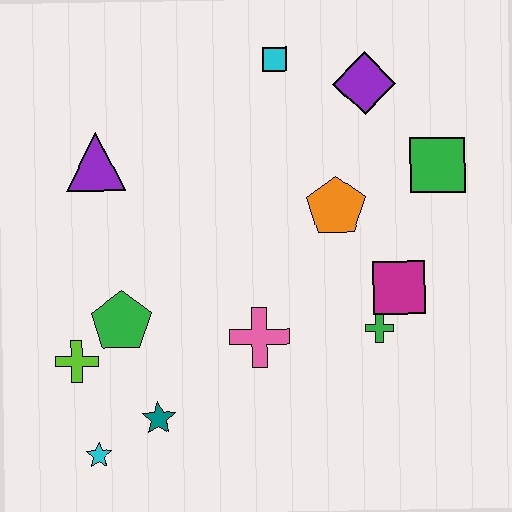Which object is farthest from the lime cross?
The green square is farthest from the lime cross.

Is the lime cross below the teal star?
No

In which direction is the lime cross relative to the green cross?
The lime cross is to the left of the green cross.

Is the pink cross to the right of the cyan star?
Yes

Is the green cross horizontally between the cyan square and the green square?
Yes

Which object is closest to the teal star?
The cyan star is closest to the teal star.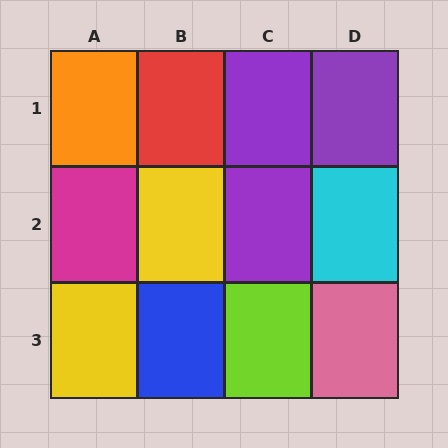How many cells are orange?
1 cell is orange.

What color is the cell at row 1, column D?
Purple.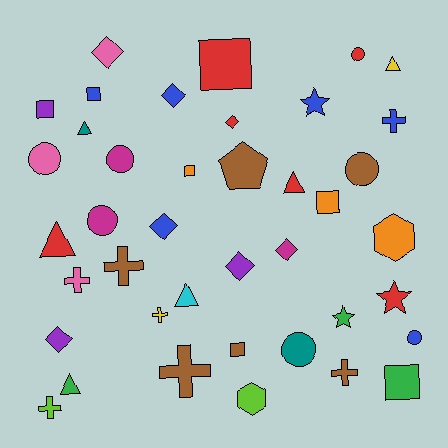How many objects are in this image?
There are 40 objects.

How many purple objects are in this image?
There are 3 purple objects.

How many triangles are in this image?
There are 6 triangles.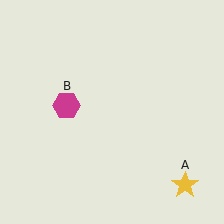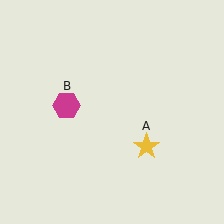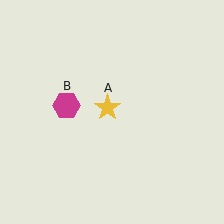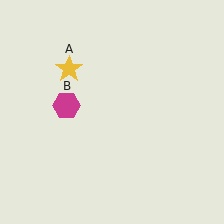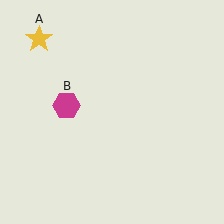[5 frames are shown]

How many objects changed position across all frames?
1 object changed position: yellow star (object A).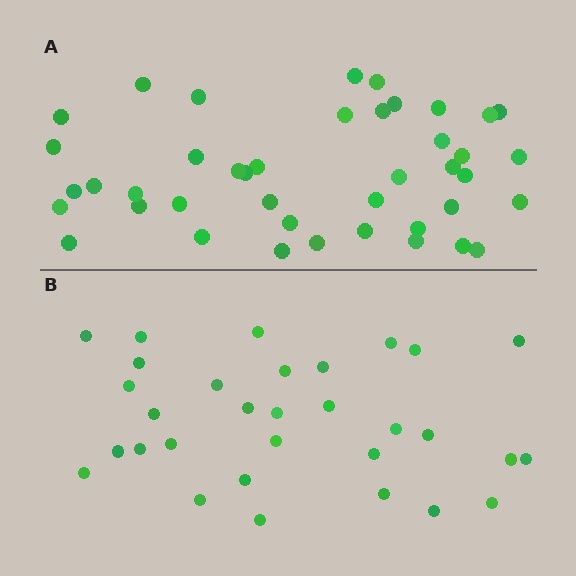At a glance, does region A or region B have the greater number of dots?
Region A (the top region) has more dots.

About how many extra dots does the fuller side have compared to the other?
Region A has roughly 12 or so more dots than region B.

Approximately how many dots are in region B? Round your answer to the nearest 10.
About 30 dots. (The exact count is 31, which rounds to 30.)